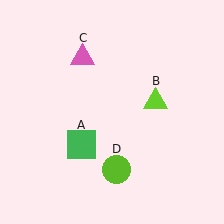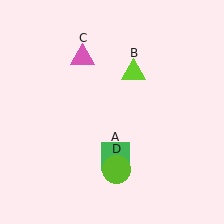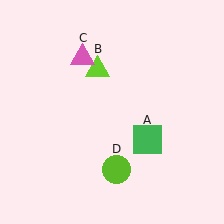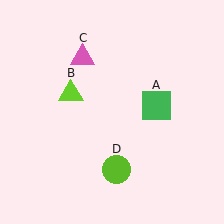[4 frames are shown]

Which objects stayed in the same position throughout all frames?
Pink triangle (object C) and lime circle (object D) remained stationary.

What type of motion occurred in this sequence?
The green square (object A), lime triangle (object B) rotated counterclockwise around the center of the scene.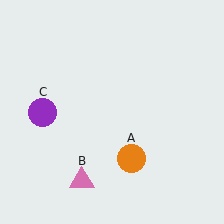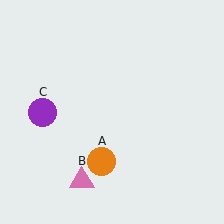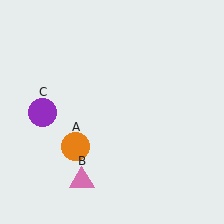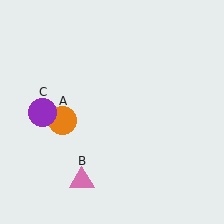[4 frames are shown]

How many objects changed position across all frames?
1 object changed position: orange circle (object A).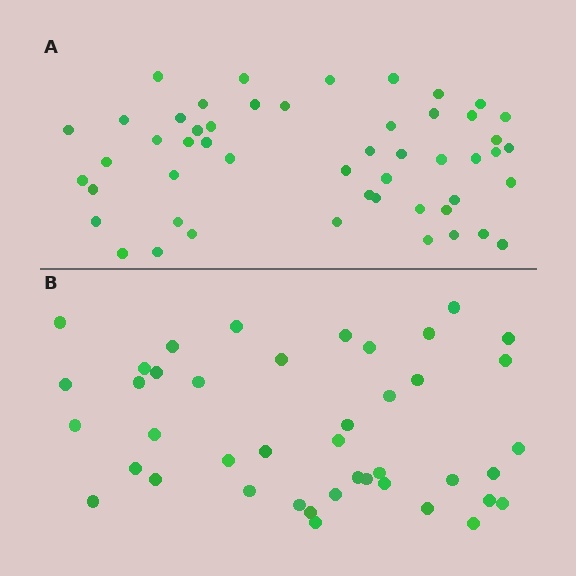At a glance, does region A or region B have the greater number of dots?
Region A (the top region) has more dots.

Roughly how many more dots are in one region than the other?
Region A has roughly 8 or so more dots than region B.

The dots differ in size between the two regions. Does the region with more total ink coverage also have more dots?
No. Region B has more total ink coverage because its dots are larger, but region A actually contains more individual dots. Total area can be misleading — the number of items is what matters here.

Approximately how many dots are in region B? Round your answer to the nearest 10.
About 40 dots. (The exact count is 42, which rounds to 40.)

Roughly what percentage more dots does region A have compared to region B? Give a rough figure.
About 20% more.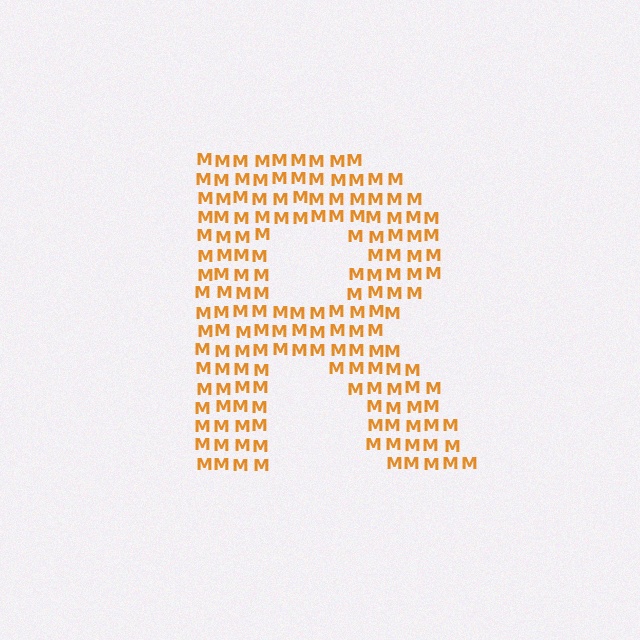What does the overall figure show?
The overall figure shows the letter R.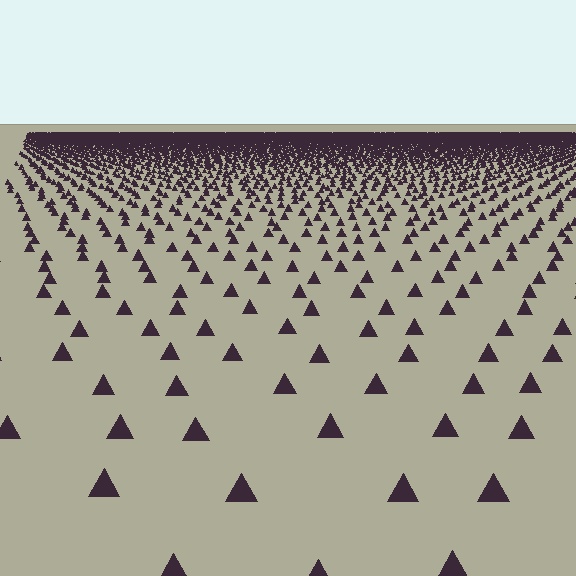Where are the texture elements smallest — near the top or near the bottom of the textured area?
Near the top.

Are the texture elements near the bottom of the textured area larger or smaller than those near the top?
Larger. Near the bottom, elements are closer to the viewer and appear at a bigger on-screen size.